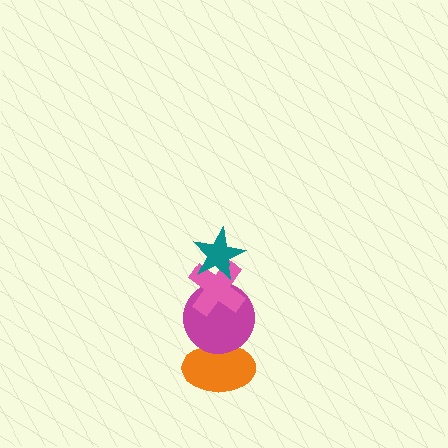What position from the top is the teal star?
The teal star is 1st from the top.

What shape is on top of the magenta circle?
The pink cross is on top of the magenta circle.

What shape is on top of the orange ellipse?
The magenta circle is on top of the orange ellipse.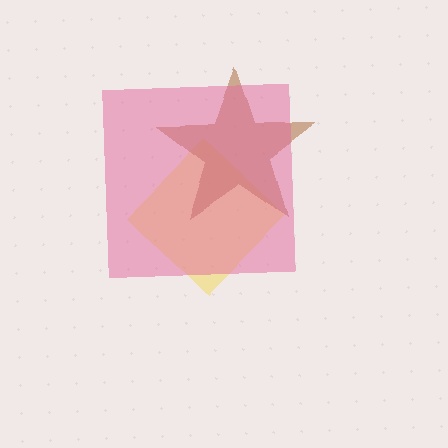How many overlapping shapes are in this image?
There are 3 overlapping shapes in the image.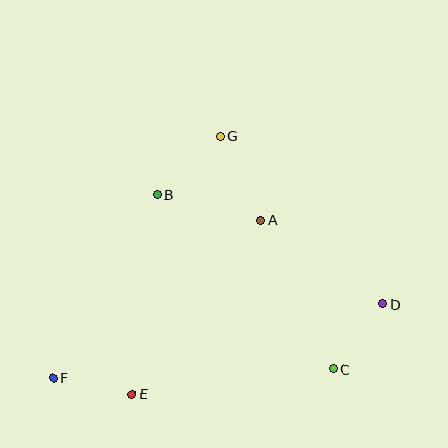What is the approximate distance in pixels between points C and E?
The distance between C and E is approximately 203 pixels.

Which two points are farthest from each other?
Points D and F are farthest from each other.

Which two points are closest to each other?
Points E and F are closest to each other.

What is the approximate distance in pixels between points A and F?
The distance between A and F is approximately 261 pixels.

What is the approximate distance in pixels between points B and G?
The distance between B and G is approximately 86 pixels.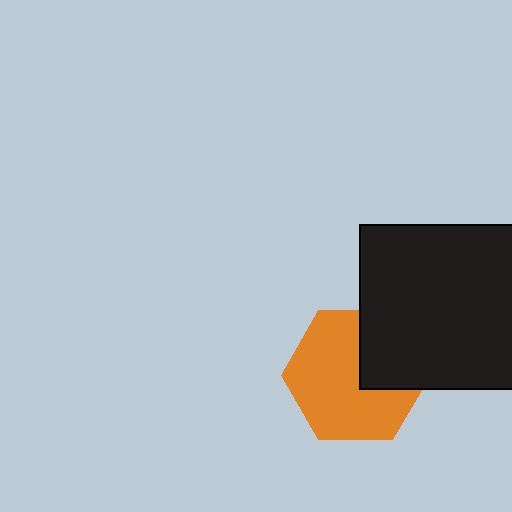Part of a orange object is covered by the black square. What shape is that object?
It is a hexagon.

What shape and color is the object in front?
The object in front is a black square.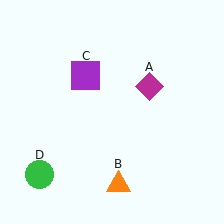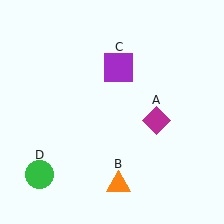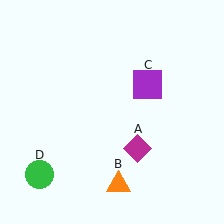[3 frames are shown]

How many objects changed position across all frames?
2 objects changed position: magenta diamond (object A), purple square (object C).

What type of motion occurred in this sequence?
The magenta diamond (object A), purple square (object C) rotated clockwise around the center of the scene.